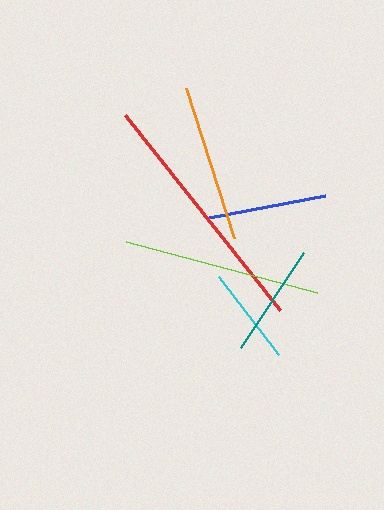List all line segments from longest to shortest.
From longest to shortest: red, lime, orange, blue, teal, cyan.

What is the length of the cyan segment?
The cyan segment is approximately 98 pixels long.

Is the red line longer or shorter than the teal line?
The red line is longer than the teal line.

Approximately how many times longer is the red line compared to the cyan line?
The red line is approximately 2.5 times the length of the cyan line.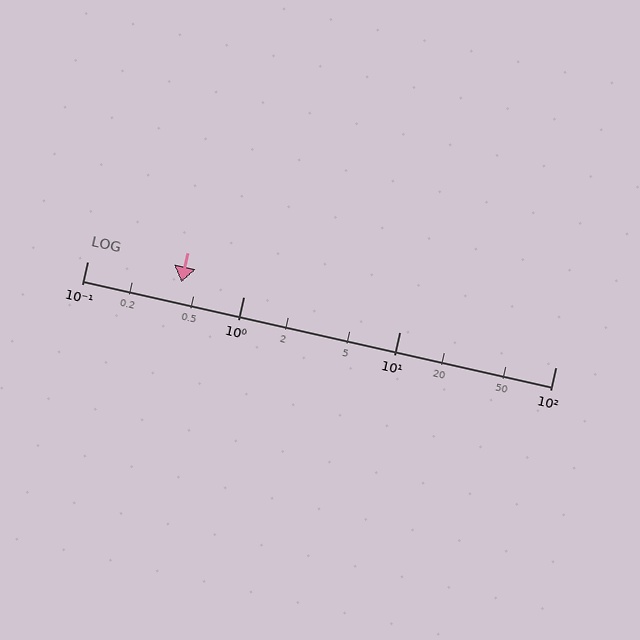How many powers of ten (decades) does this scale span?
The scale spans 3 decades, from 0.1 to 100.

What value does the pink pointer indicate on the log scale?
The pointer indicates approximately 0.4.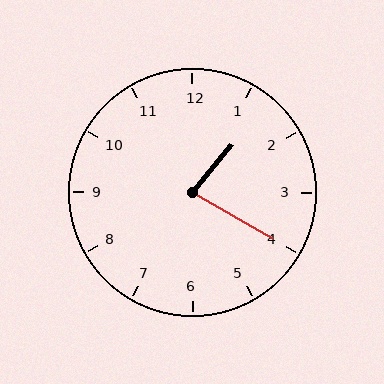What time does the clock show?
1:20.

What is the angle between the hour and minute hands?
Approximately 80 degrees.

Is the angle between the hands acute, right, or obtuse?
It is acute.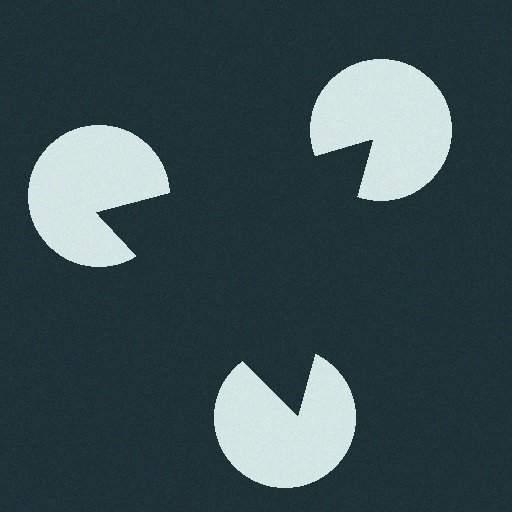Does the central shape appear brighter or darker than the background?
It typically appears slightly darker than the background, even though no actual brightness change is drawn.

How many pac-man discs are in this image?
There are 3 — one at each vertex of the illusory triangle.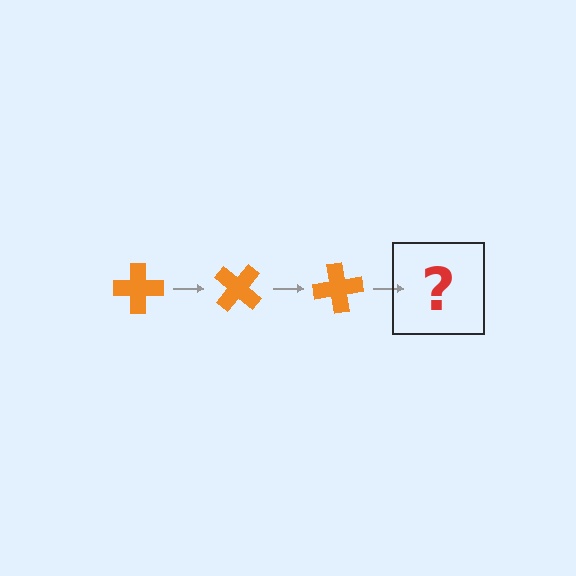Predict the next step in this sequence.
The next step is an orange cross rotated 120 degrees.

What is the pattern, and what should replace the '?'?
The pattern is that the cross rotates 40 degrees each step. The '?' should be an orange cross rotated 120 degrees.